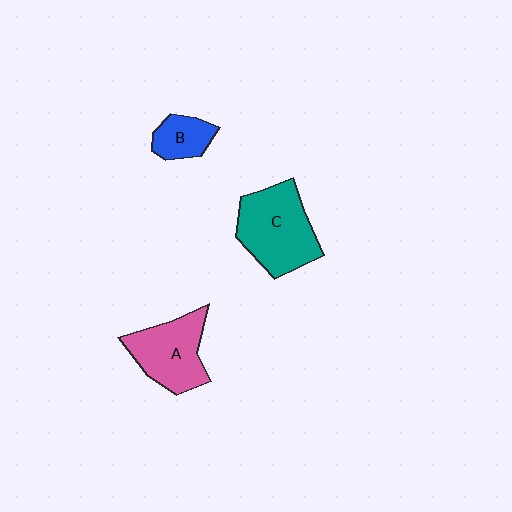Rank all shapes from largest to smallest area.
From largest to smallest: C (teal), A (pink), B (blue).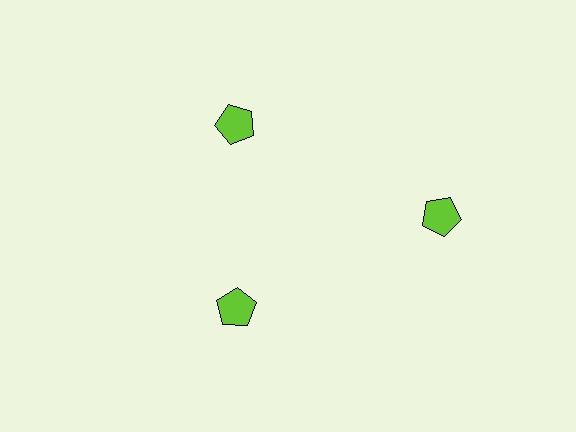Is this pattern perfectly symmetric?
No. The 3 lime pentagons are arranged in a ring, but one element near the 3 o'clock position is pushed outward from the center, breaking the 3-fold rotational symmetry.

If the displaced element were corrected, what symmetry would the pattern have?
It would have 3-fold rotational symmetry — the pattern would map onto itself every 120 degrees.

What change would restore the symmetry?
The symmetry would be restored by moving it inward, back onto the ring so that all 3 pentagons sit at equal angles and equal distance from the center.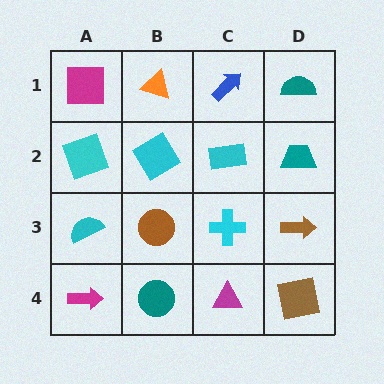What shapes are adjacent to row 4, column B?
A brown circle (row 3, column B), a magenta arrow (row 4, column A), a magenta triangle (row 4, column C).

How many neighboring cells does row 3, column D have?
3.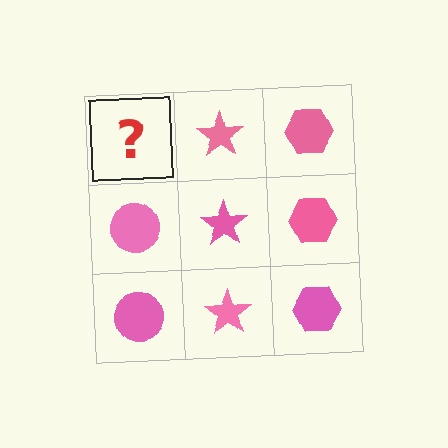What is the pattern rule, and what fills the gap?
The rule is that each column has a consistent shape. The gap should be filled with a pink circle.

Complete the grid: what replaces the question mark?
The question mark should be replaced with a pink circle.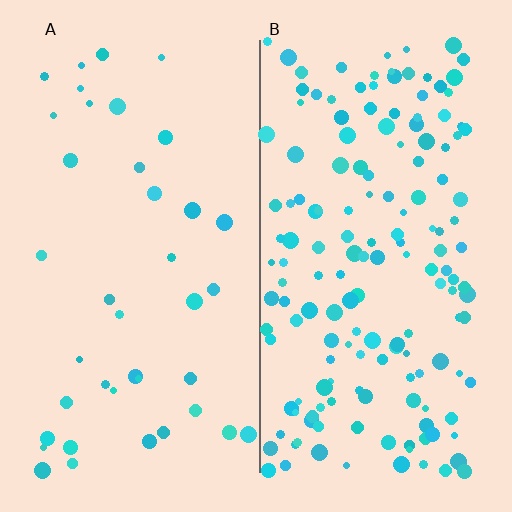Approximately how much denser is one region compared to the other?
Approximately 4.1× — region B over region A.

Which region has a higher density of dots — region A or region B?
B (the right).